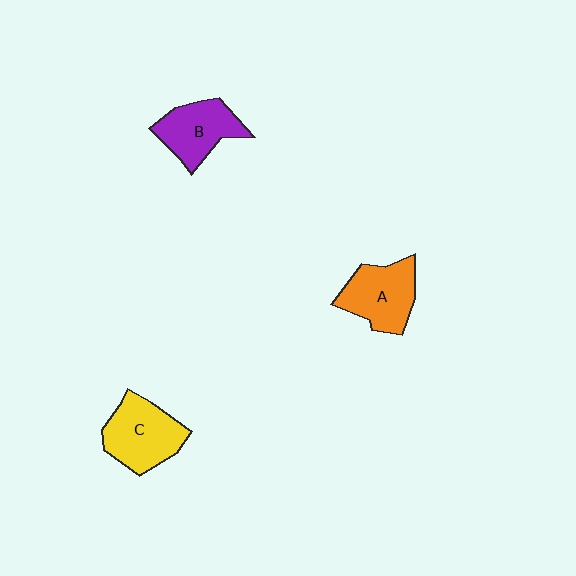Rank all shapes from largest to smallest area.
From largest to smallest: C (yellow), A (orange), B (purple).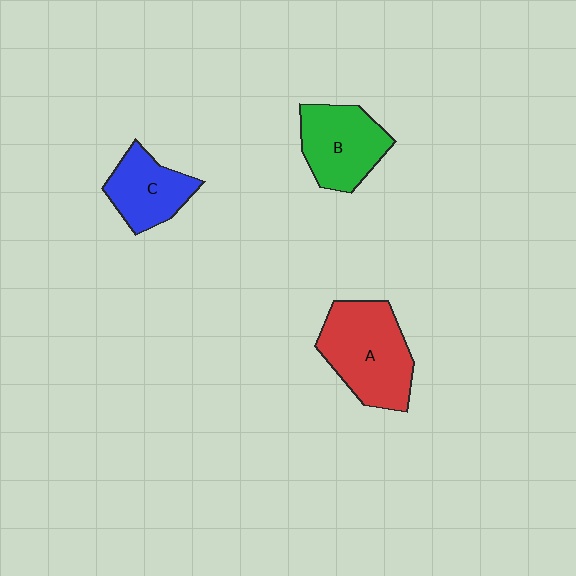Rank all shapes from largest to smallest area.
From largest to smallest: A (red), B (green), C (blue).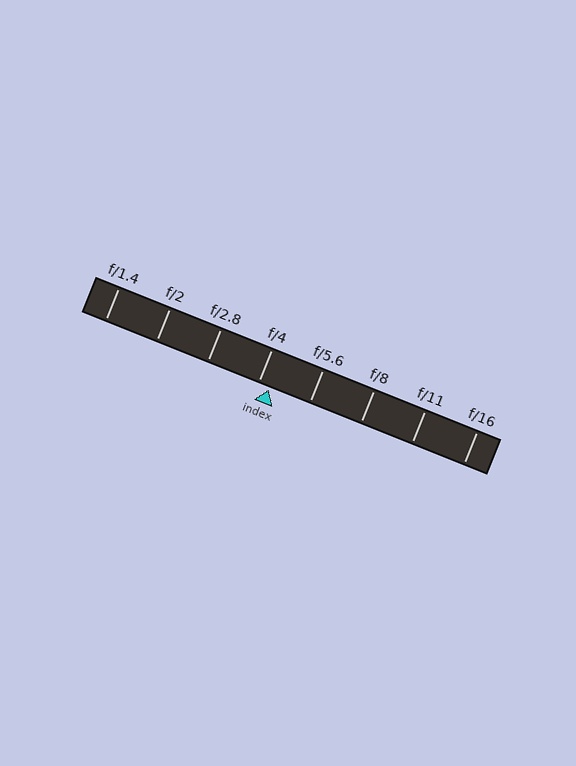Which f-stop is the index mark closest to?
The index mark is closest to f/4.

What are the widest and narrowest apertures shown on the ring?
The widest aperture shown is f/1.4 and the narrowest is f/16.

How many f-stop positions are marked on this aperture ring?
There are 8 f-stop positions marked.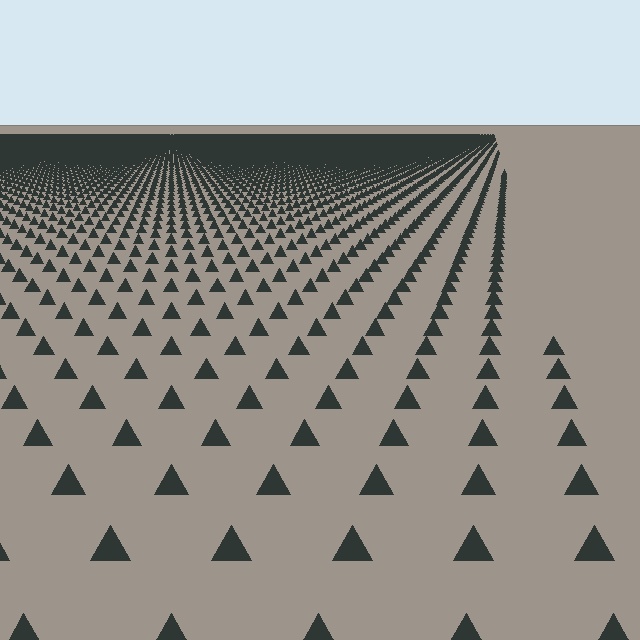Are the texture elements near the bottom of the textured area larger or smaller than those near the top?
Larger. Near the bottom, elements are closer to the viewer and appear at a bigger on-screen size.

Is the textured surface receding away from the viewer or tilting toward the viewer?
The surface is receding away from the viewer. Texture elements get smaller and denser toward the top.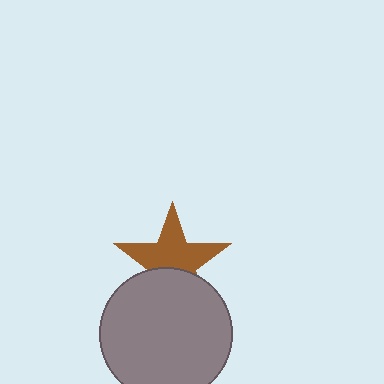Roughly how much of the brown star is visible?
About half of it is visible (roughly 62%).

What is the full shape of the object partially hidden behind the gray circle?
The partially hidden object is a brown star.